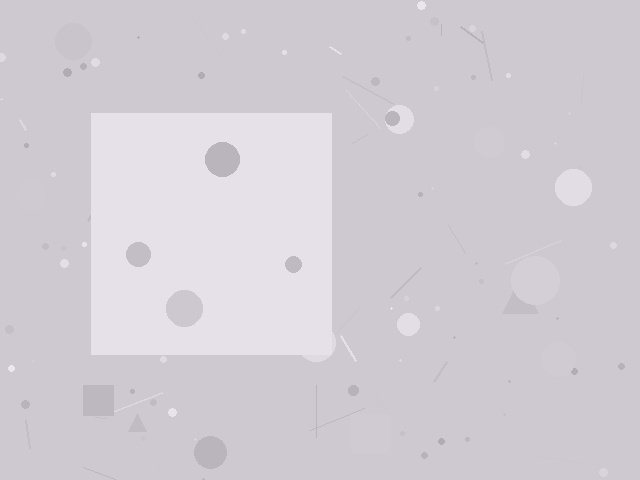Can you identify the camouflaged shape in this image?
The camouflaged shape is a square.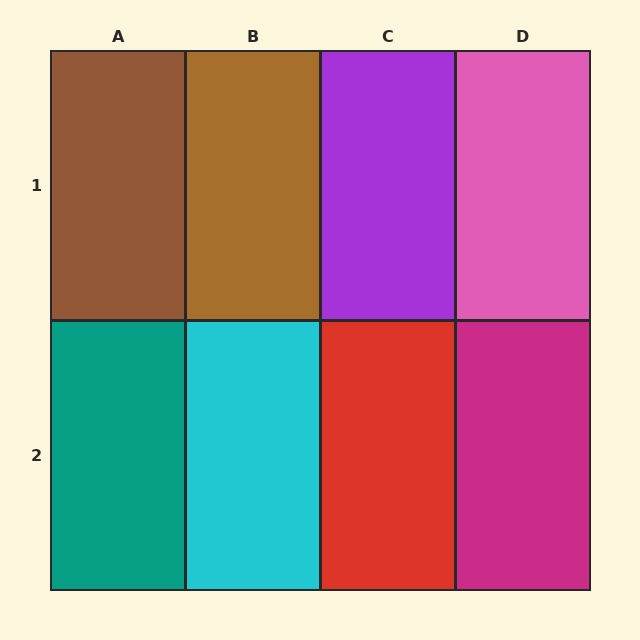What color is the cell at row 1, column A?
Brown.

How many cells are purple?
1 cell is purple.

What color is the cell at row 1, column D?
Pink.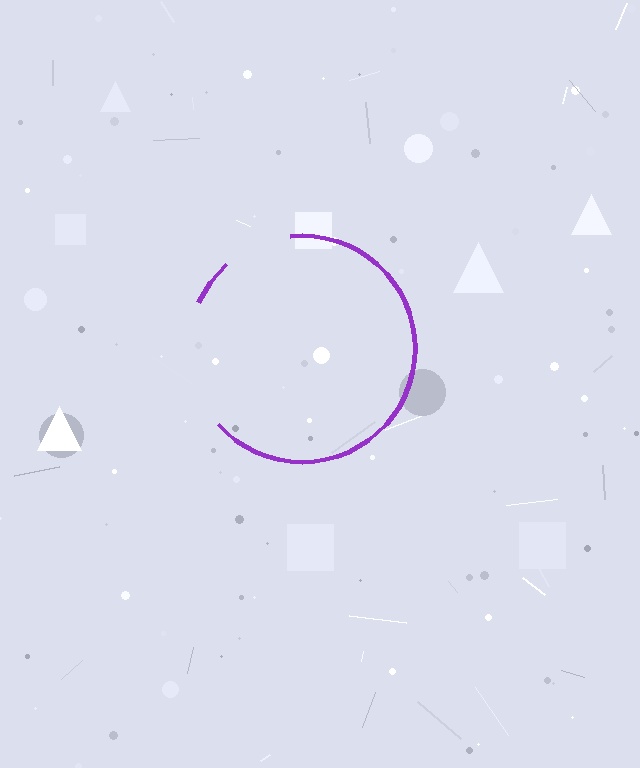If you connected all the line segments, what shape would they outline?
They would outline a circle.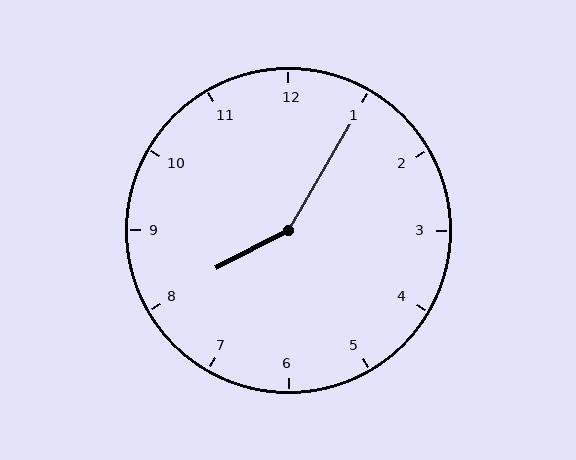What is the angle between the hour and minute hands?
Approximately 148 degrees.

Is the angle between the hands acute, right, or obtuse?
It is obtuse.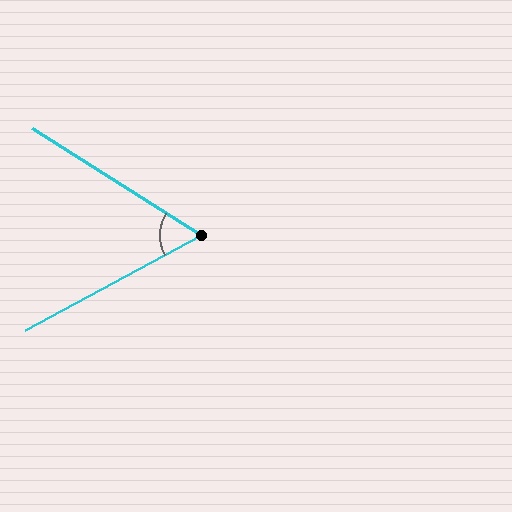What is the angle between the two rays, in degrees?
Approximately 61 degrees.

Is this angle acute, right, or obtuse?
It is acute.